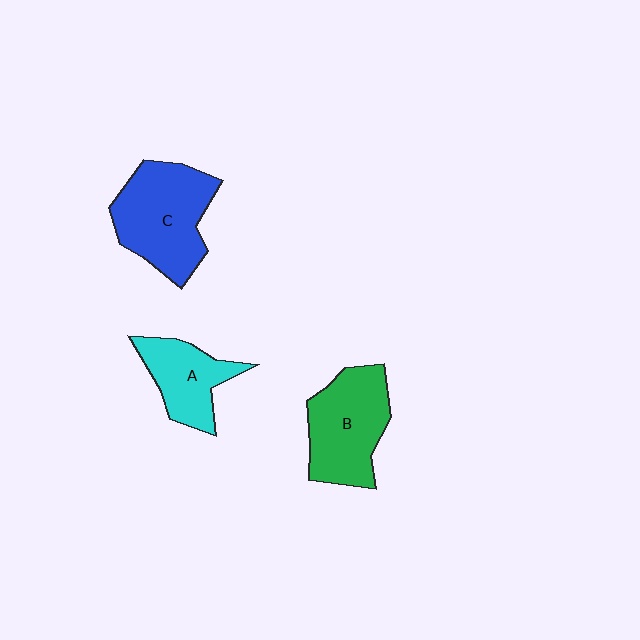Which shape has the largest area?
Shape C (blue).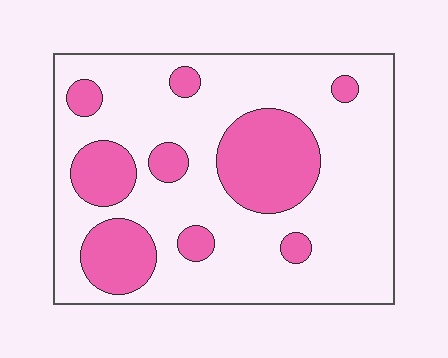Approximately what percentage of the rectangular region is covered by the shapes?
Approximately 25%.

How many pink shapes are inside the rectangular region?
9.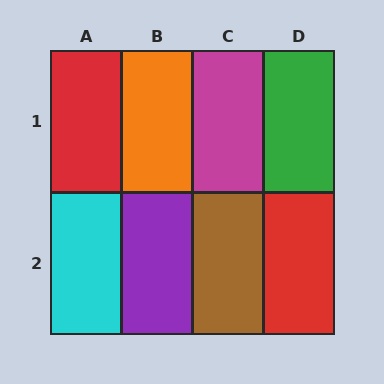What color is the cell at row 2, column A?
Cyan.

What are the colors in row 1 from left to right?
Red, orange, magenta, green.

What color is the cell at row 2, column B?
Purple.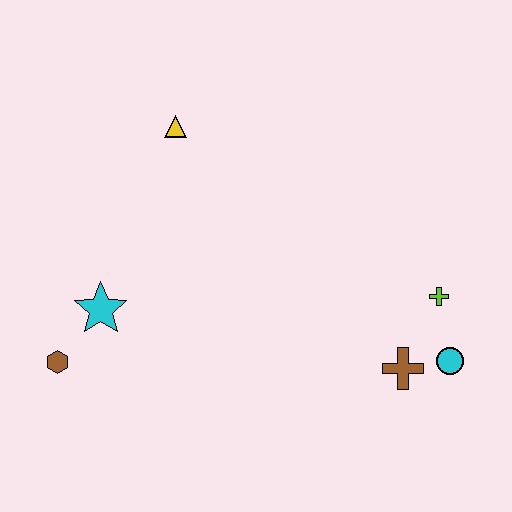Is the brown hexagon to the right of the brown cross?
No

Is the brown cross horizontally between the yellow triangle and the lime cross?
Yes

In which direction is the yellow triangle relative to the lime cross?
The yellow triangle is to the left of the lime cross.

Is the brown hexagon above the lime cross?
No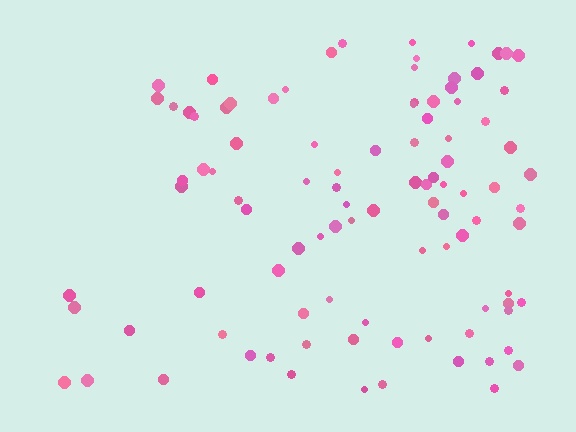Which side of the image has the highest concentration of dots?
The right.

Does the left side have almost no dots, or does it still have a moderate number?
Still a moderate number, just noticeably fewer than the right.